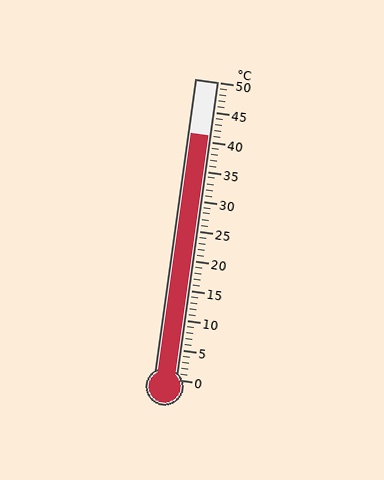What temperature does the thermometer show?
The thermometer shows approximately 41°C.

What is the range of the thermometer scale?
The thermometer scale ranges from 0°C to 50°C.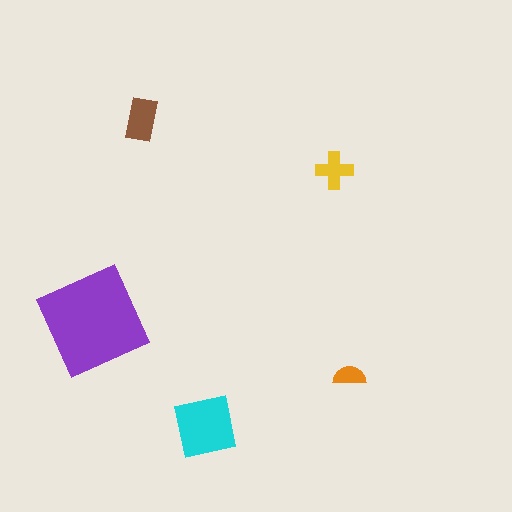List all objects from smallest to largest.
The orange semicircle, the yellow cross, the brown rectangle, the cyan square, the purple diamond.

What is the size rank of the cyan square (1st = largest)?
2nd.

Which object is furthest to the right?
The orange semicircle is rightmost.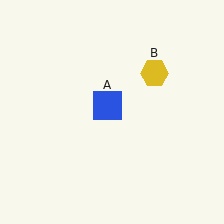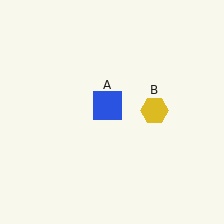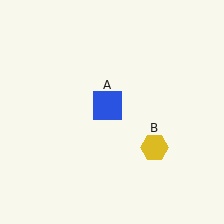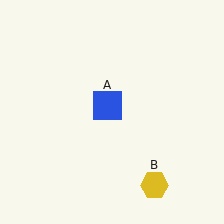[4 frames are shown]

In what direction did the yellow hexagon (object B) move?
The yellow hexagon (object B) moved down.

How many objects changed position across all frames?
1 object changed position: yellow hexagon (object B).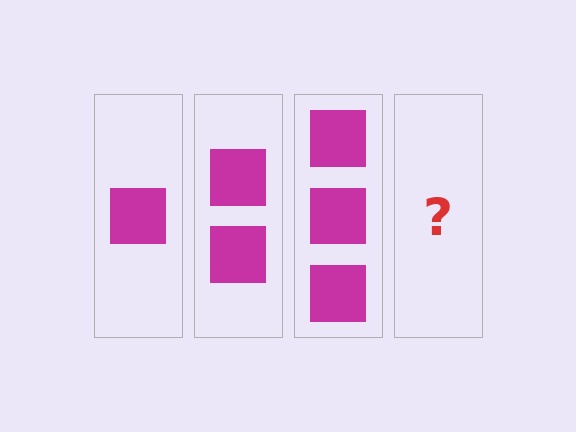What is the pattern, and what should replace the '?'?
The pattern is that each step adds one more square. The '?' should be 4 squares.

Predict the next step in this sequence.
The next step is 4 squares.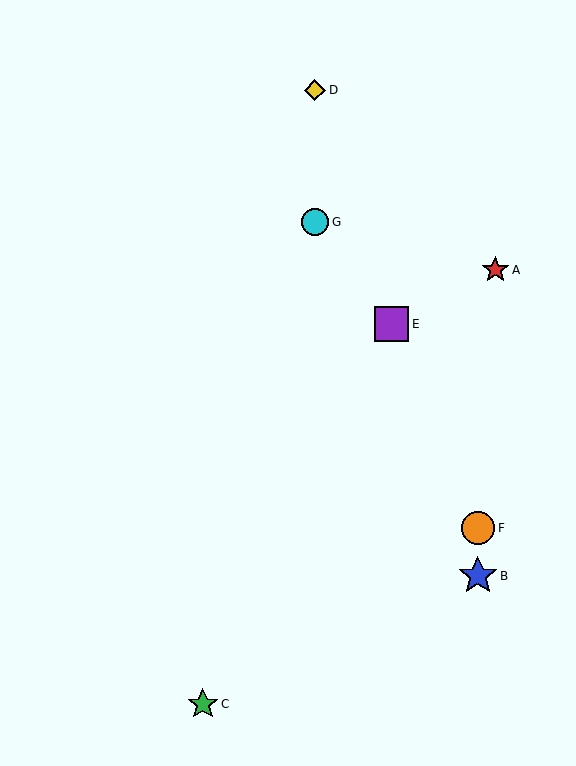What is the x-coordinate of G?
Object G is at x≈315.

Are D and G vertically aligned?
Yes, both are at x≈315.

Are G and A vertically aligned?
No, G is at x≈315 and A is at x≈495.